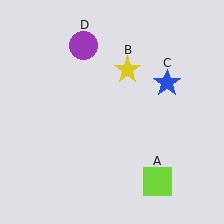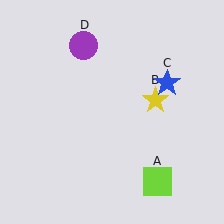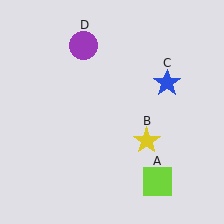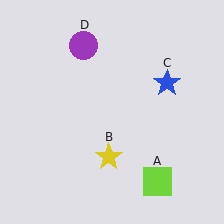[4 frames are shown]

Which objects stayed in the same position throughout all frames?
Lime square (object A) and blue star (object C) and purple circle (object D) remained stationary.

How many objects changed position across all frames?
1 object changed position: yellow star (object B).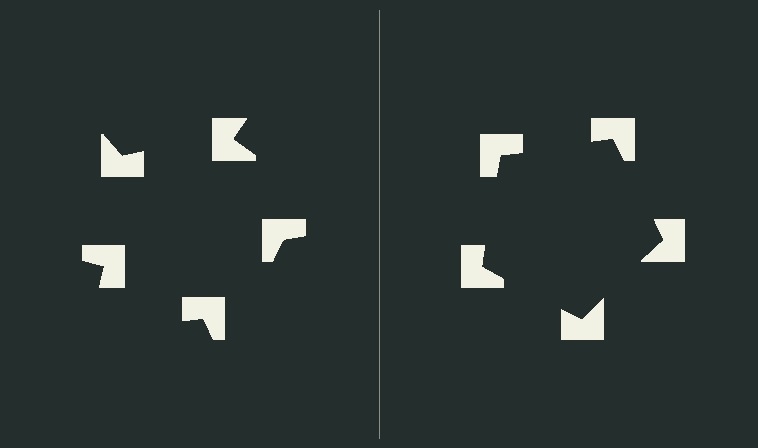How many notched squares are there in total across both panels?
10 — 5 on each side.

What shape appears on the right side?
An illusory pentagon.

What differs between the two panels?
The notched squares are positioned identically on both sides; only the wedge orientations differ. On the right they align to a pentagon; on the left they are misaligned.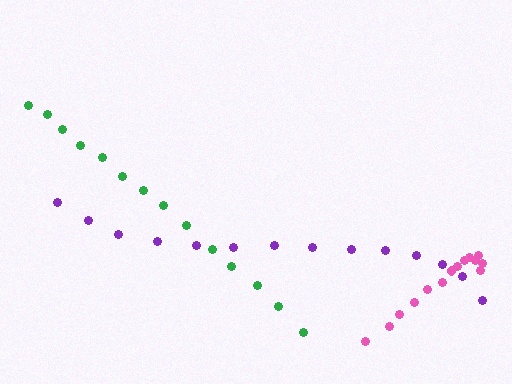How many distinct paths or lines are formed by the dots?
There are 3 distinct paths.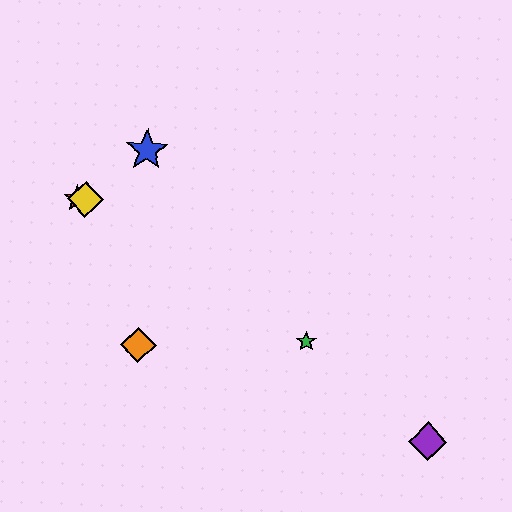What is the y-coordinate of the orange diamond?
The orange diamond is at y≈345.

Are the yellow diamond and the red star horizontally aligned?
Yes, both are at y≈199.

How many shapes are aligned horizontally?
2 shapes (the red star, the yellow diamond) are aligned horizontally.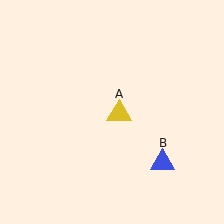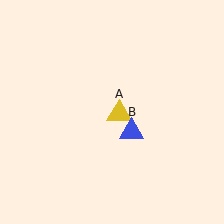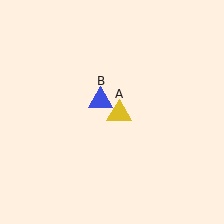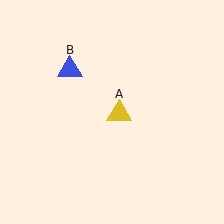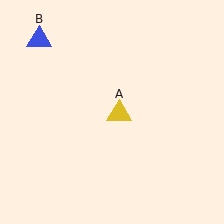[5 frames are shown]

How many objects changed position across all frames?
1 object changed position: blue triangle (object B).